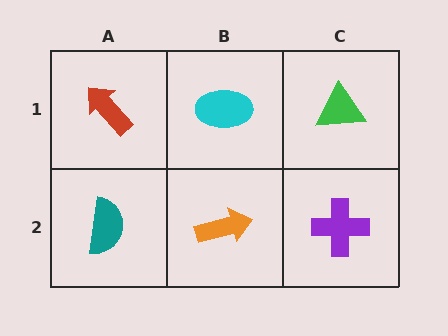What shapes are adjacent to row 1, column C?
A purple cross (row 2, column C), a cyan ellipse (row 1, column B).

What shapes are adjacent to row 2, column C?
A green triangle (row 1, column C), an orange arrow (row 2, column B).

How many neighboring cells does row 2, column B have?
3.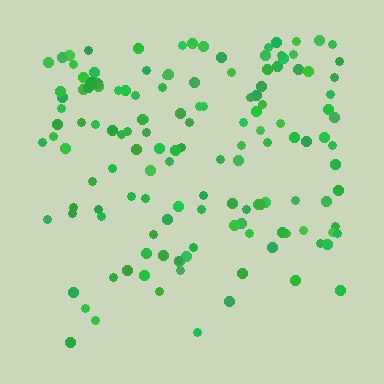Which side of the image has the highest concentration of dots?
The top.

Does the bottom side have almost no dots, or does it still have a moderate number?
Still a moderate number, just noticeably fewer than the top.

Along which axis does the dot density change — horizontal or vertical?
Vertical.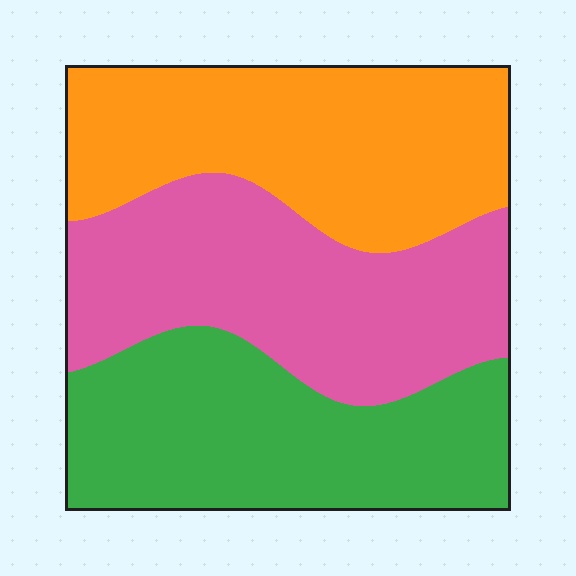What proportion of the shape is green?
Green covers around 35% of the shape.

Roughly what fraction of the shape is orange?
Orange takes up about one third (1/3) of the shape.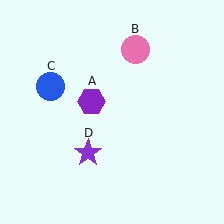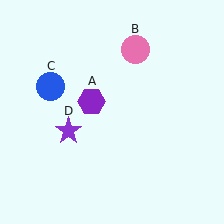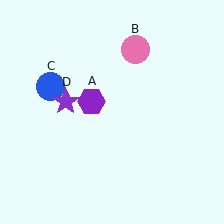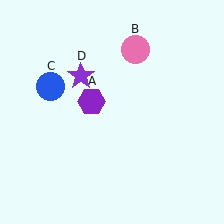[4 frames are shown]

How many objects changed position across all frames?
1 object changed position: purple star (object D).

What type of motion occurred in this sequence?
The purple star (object D) rotated clockwise around the center of the scene.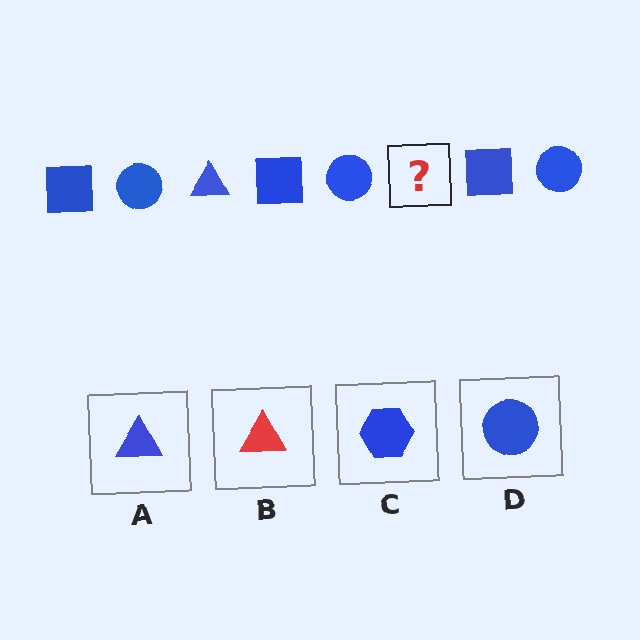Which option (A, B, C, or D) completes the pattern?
A.